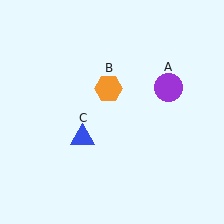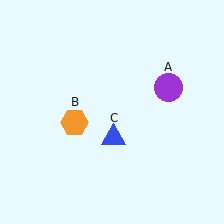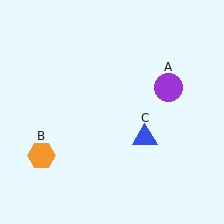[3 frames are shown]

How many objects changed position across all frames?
2 objects changed position: orange hexagon (object B), blue triangle (object C).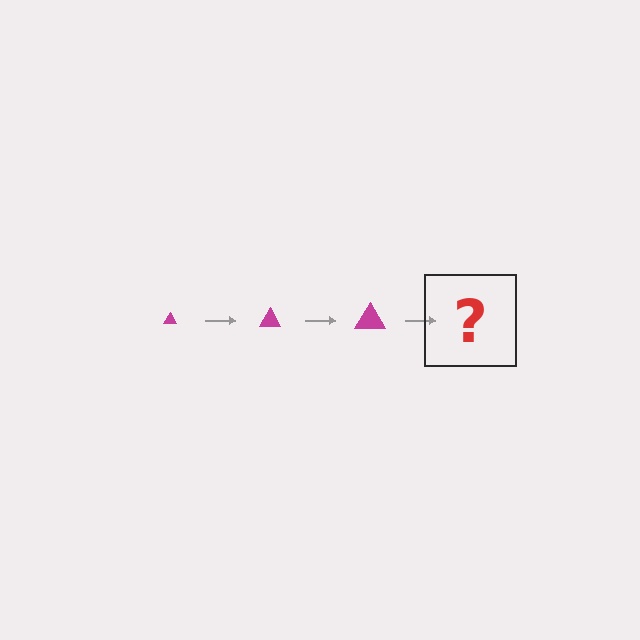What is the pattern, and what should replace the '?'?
The pattern is that the triangle gets progressively larger each step. The '?' should be a magenta triangle, larger than the previous one.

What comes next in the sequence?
The next element should be a magenta triangle, larger than the previous one.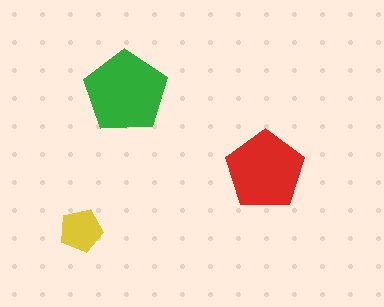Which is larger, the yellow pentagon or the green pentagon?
The green one.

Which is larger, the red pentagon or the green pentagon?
The green one.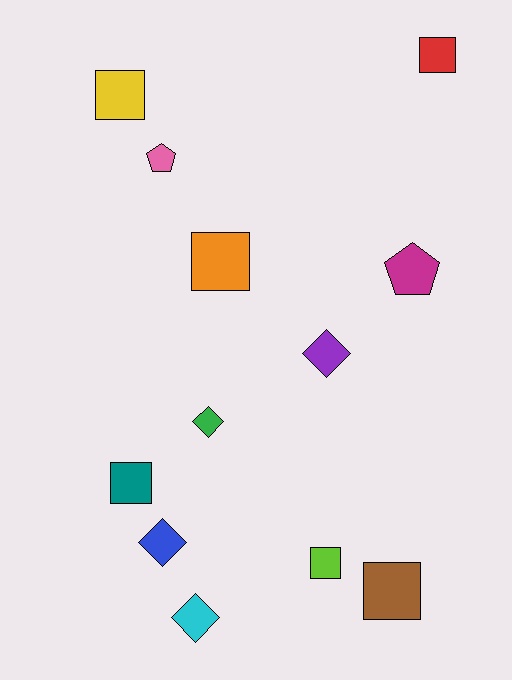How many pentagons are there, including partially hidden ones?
There are 2 pentagons.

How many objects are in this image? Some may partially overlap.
There are 12 objects.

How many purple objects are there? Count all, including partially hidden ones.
There is 1 purple object.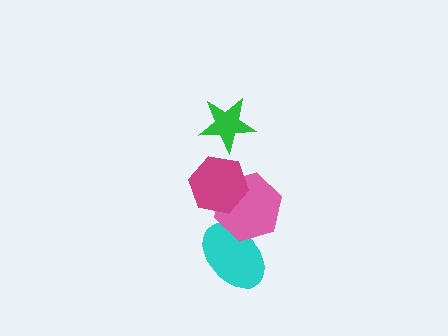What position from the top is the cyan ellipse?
The cyan ellipse is 4th from the top.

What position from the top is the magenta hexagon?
The magenta hexagon is 2nd from the top.